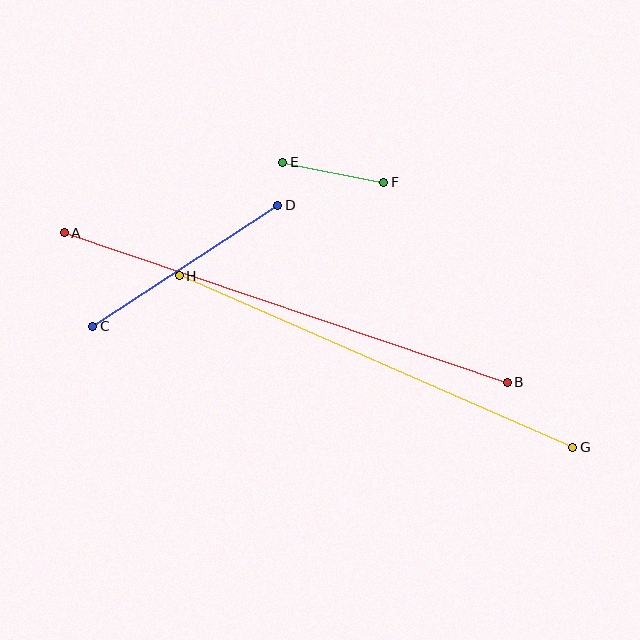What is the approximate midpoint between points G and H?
The midpoint is at approximately (376, 362) pixels.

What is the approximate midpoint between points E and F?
The midpoint is at approximately (333, 172) pixels.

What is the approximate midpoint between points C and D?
The midpoint is at approximately (185, 266) pixels.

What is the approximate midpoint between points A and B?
The midpoint is at approximately (286, 308) pixels.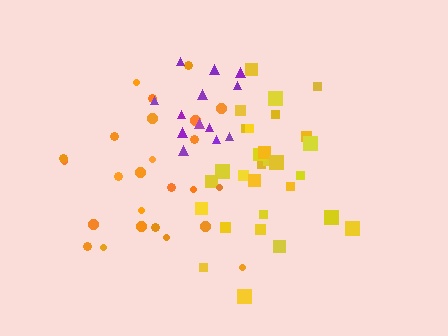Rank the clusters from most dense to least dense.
yellow, purple, orange.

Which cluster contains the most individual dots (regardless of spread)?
Yellow (29).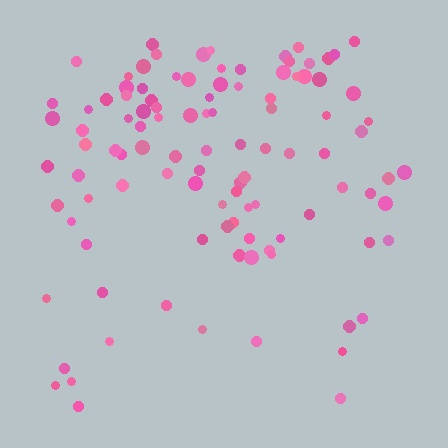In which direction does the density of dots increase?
From bottom to top, with the top side densest.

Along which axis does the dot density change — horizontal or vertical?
Vertical.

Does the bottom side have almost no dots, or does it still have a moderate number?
Still a moderate number, just noticeably fewer than the top.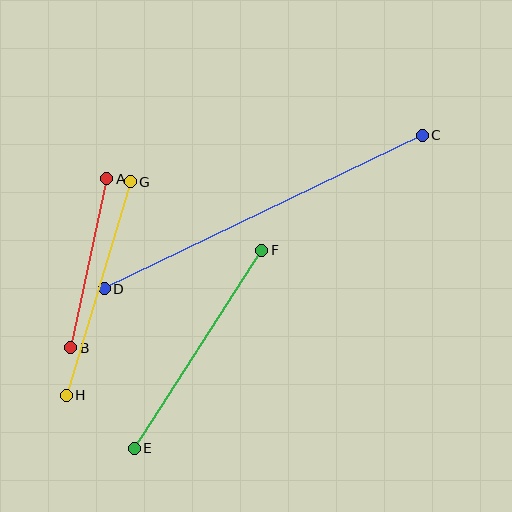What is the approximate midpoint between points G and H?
The midpoint is at approximately (98, 289) pixels.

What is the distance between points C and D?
The distance is approximately 353 pixels.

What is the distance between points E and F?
The distance is approximately 235 pixels.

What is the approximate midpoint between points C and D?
The midpoint is at approximately (263, 212) pixels.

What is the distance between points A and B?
The distance is approximately 173 pixels.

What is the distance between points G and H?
The distance is approximately 223 pixels.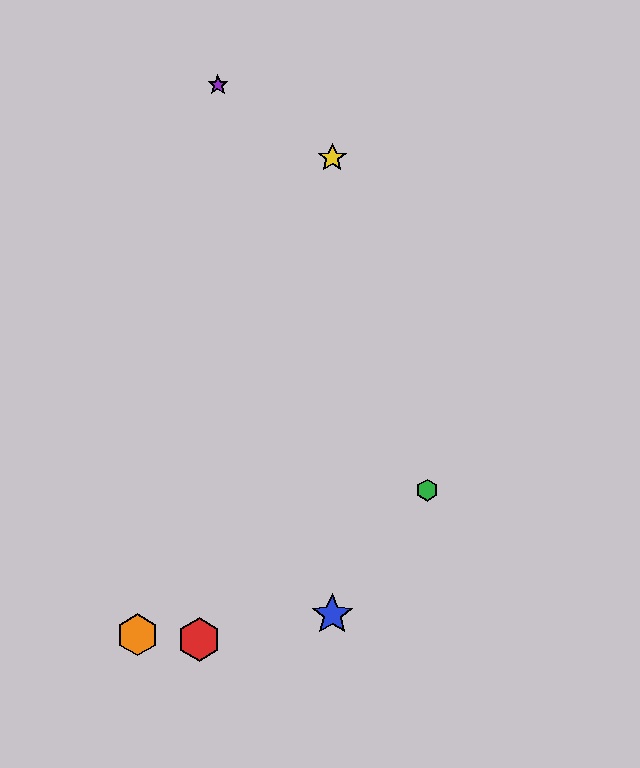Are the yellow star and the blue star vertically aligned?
Yes, both are at x≈332.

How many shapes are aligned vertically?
2 shapes (the blue star, the yellow star) are aligned vertically.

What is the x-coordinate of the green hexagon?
The green hexagon is at x≈427.